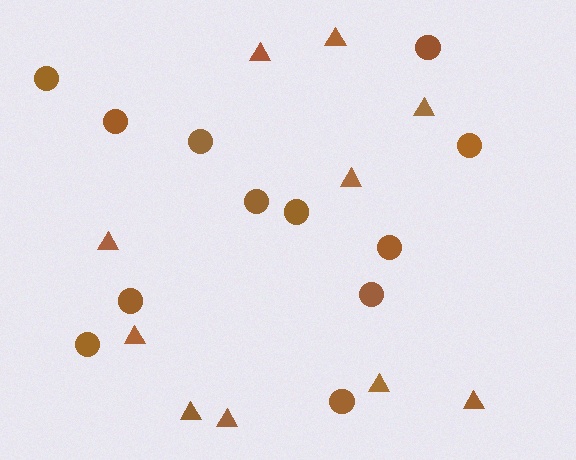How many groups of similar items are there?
There are 2 groups: one group of circles (12) and one group of triangles (10).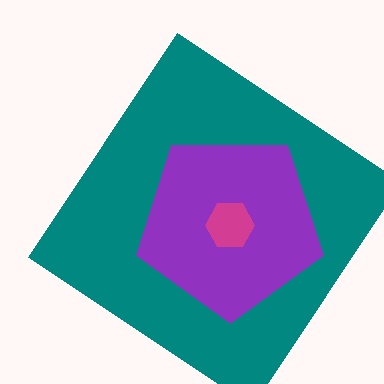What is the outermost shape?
The teal diamond.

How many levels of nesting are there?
3.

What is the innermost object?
The magenta hexagon.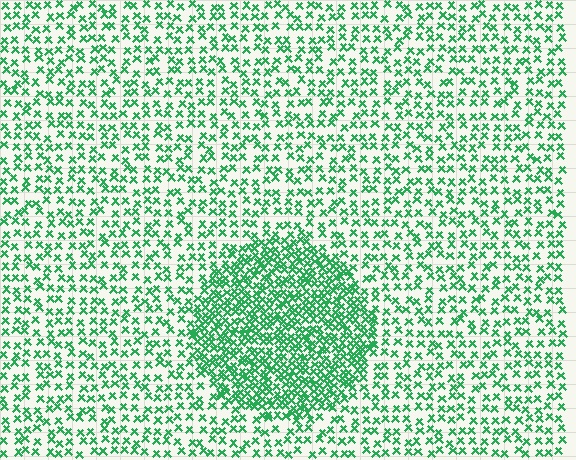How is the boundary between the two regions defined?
The boundary is defined by a change in element density (approximately 2.3x ratio). All elements are the same color, size, and shape.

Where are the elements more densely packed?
The elements are more densely packed inside the circle boundary.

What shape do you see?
I see a circle.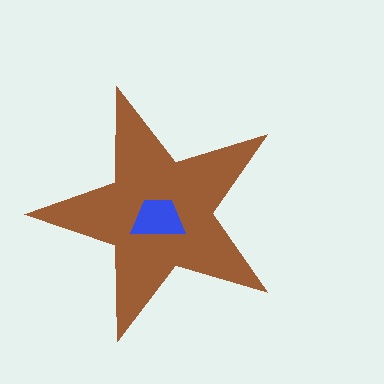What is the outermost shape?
The brown star.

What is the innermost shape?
The blue trapezoid.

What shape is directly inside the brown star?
The blue trapezoid.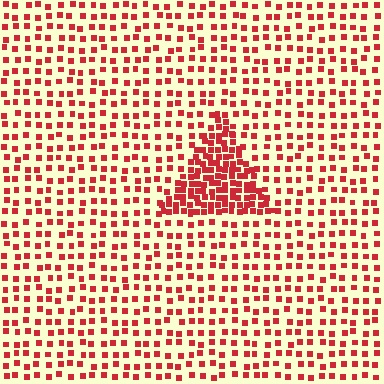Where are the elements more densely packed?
The elements are more densely packed inside the triangle boundary.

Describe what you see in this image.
The image contains small red elements arranged at two different densities. A triangle-shaped region is visible where the elements are more densely packed than the surrounding area.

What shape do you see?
I see a triangle.